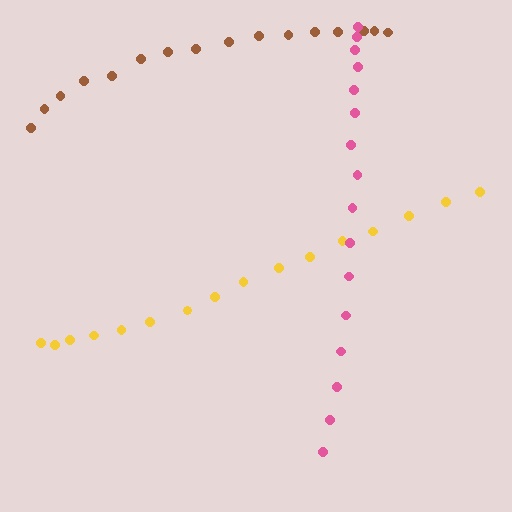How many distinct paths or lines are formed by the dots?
There are 3 distinct paths.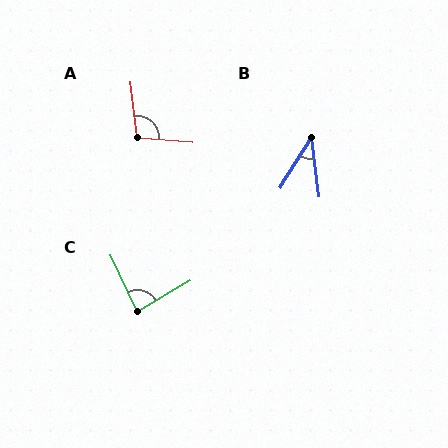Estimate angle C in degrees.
Approximately 85 degrees.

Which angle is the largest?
A, at approximately 101 degrees.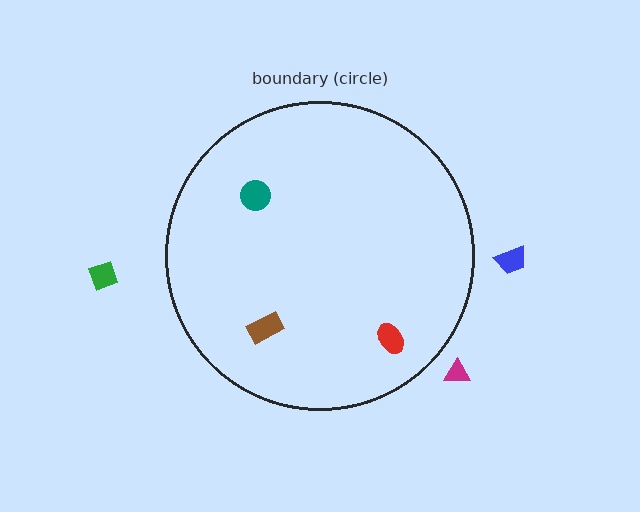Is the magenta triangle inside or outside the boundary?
Outside.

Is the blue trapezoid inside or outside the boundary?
Outside.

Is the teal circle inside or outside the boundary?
Inside.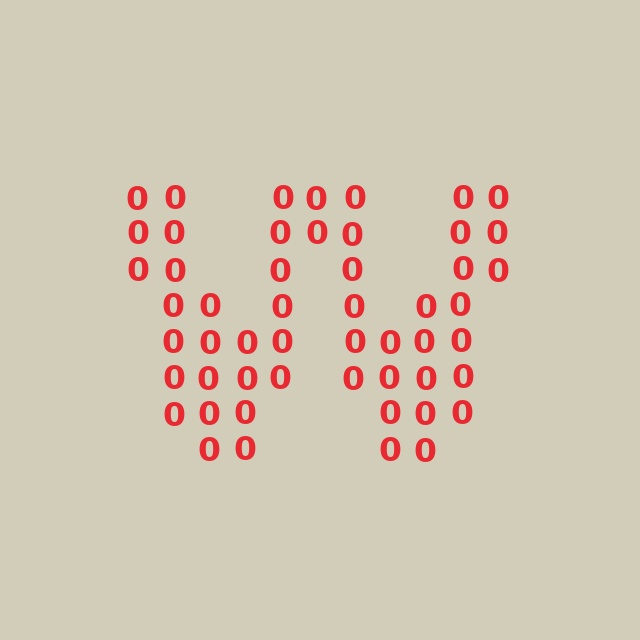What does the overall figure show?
The overall figure shows the letter W.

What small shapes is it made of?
It is made of small digit 0's.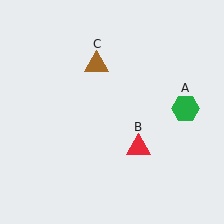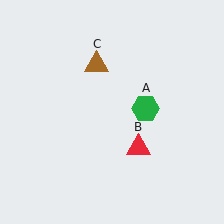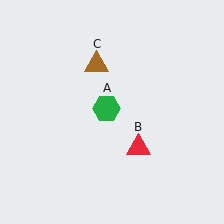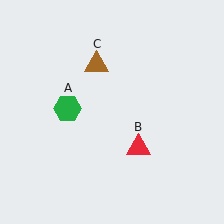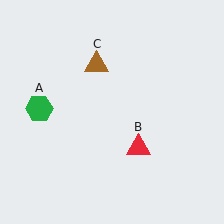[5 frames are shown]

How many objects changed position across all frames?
1 object changed position: green hexagon (object A).